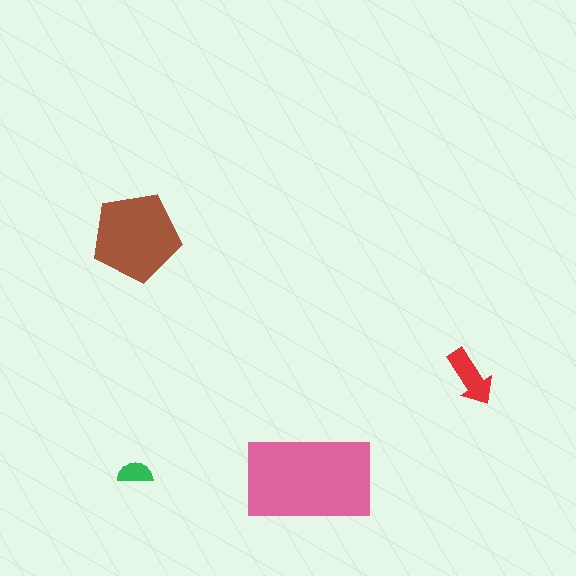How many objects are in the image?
There are 4 objects in the image.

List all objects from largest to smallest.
The pink rectangle, the brown pentagon, the red arrow, the green semicircle.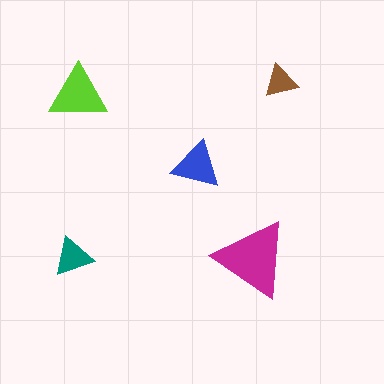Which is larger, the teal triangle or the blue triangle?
The blue one.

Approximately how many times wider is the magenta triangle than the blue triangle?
About 1.5 times wider.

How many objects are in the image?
There are 5 objects in the image.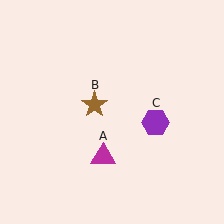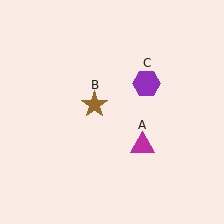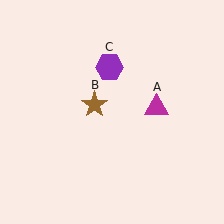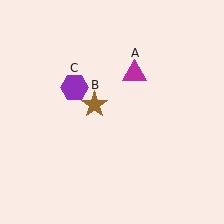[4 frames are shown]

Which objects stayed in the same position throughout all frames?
Brown star (object B) remained stationary.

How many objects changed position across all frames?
2 objects changed position: magenta triangle (object A), purple hexagon (object C).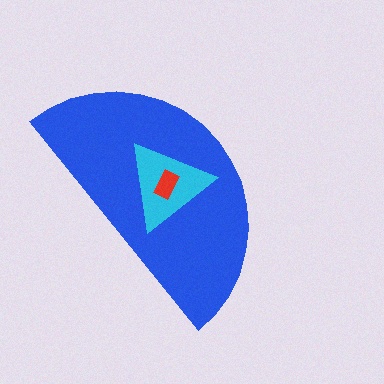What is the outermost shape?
The blue semicircle.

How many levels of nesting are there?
3.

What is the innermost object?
The red rectangle.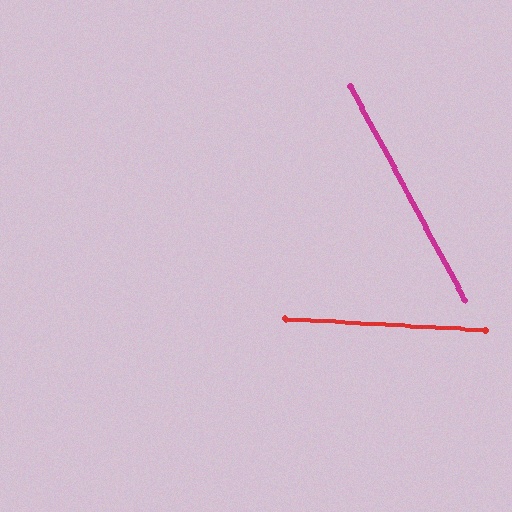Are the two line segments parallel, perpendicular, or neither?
Neither parallel nor perpendicular — they differ by about 59°.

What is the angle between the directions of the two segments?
Approximately 59 degrees.